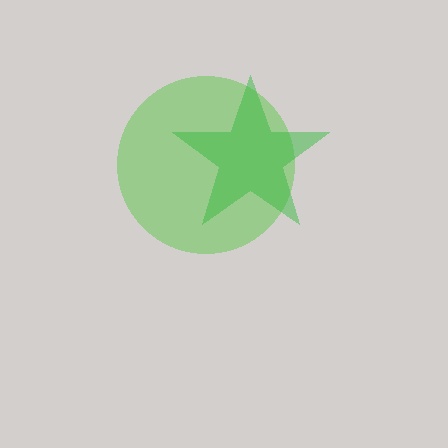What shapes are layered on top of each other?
The layered shapes are: a lime circle, a green star.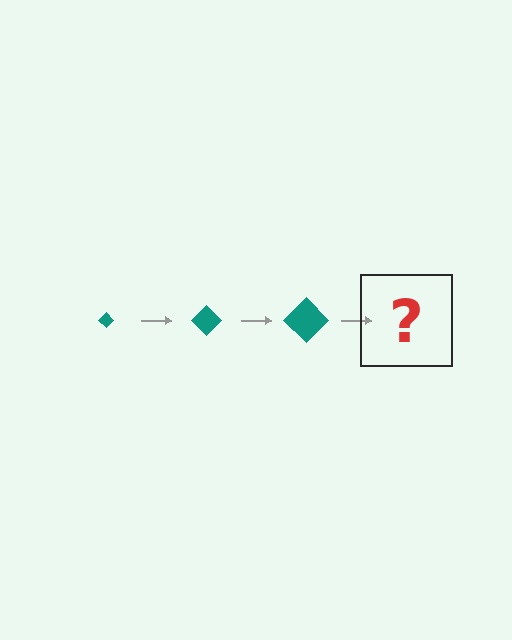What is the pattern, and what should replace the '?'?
The pattern is that the diamond gets progressively larger each step. The '?' should be a teal diamond, larger than the previous one.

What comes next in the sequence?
The next element should be a teal diamond, larger than the previous one.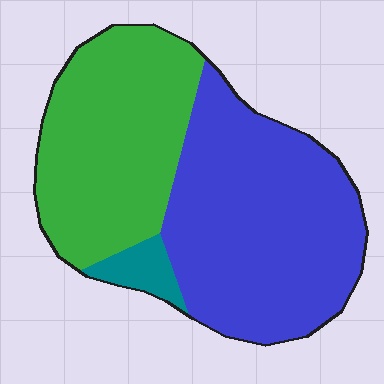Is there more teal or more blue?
Blue.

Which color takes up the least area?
Teal, at roughly 5%.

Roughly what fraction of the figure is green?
Green covers about 40% of the figure.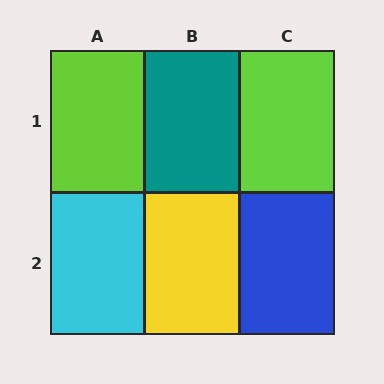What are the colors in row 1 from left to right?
Lime, teal, lime.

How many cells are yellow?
1 cell is yellow.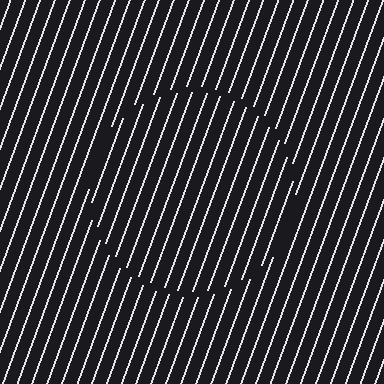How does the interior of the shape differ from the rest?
The interior of the shape contains the same grating, shifted by half a period — the contour is defined by the phase discontinuity where line-ends from the inner and outer gratings abut.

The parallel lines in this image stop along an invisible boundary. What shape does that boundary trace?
An illusory circle. The interior of the shape contains the same grating, shifted by half a period — the contour is defined by the phase discontinuity where line-ends from the inner and outer gratings abut.